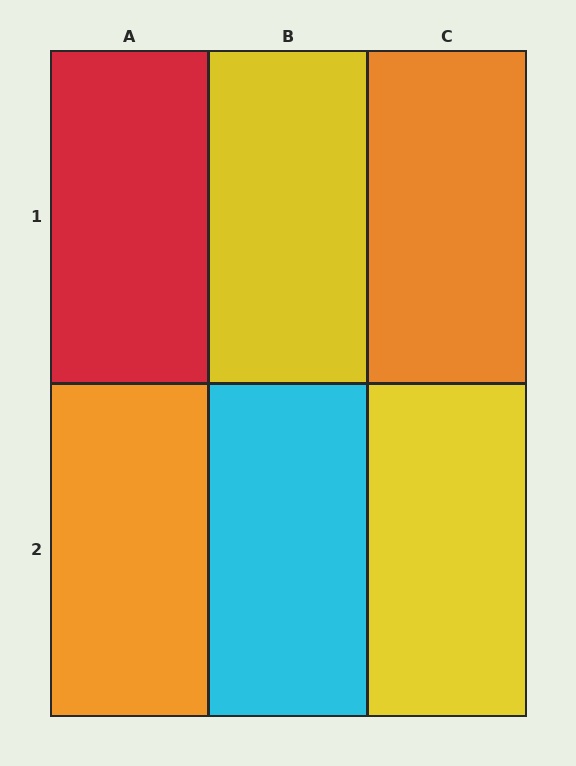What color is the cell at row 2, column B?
Cyan.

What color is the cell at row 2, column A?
Orange.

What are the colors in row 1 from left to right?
Red, yellow, orange.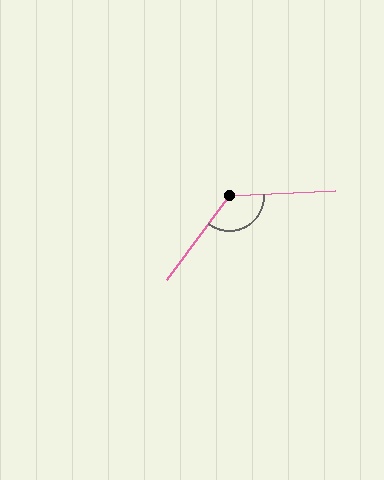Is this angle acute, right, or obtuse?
It is obtuse.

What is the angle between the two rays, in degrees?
Approximately 130 degrees.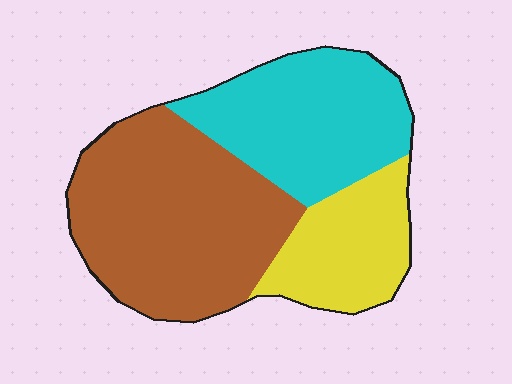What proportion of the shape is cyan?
Cyan takes up about one third (1/3) of the shape.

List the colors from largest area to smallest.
From largest to smallest: brown, cyan, yellow.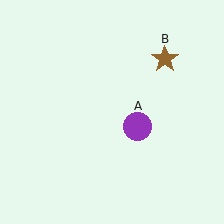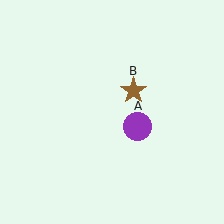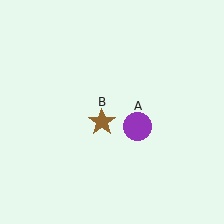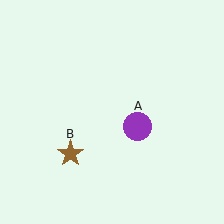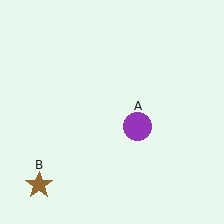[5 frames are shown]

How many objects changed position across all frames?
1 object changed position: brown star (object B).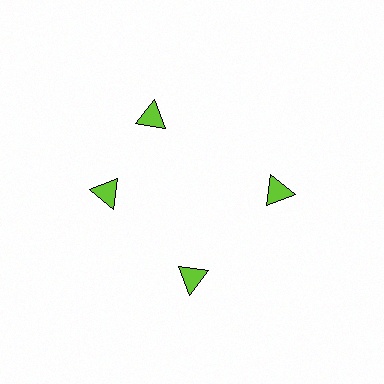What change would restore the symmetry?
The symmetry would be restored by rotating it back into even spacing with its neighbors so that all 4 triangles sit at equal angles and equal distance from the center.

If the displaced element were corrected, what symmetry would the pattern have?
It would have 4-fold rotational symmetry — the pattern would map onto itself every 90 degrees.